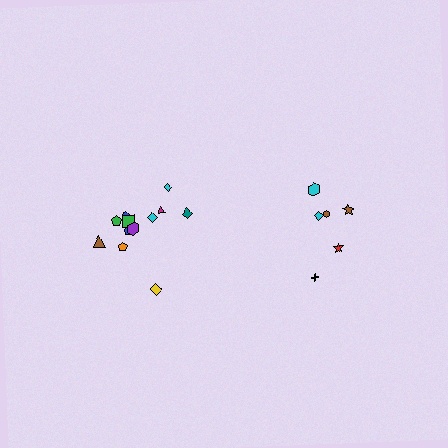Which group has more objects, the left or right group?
The left group.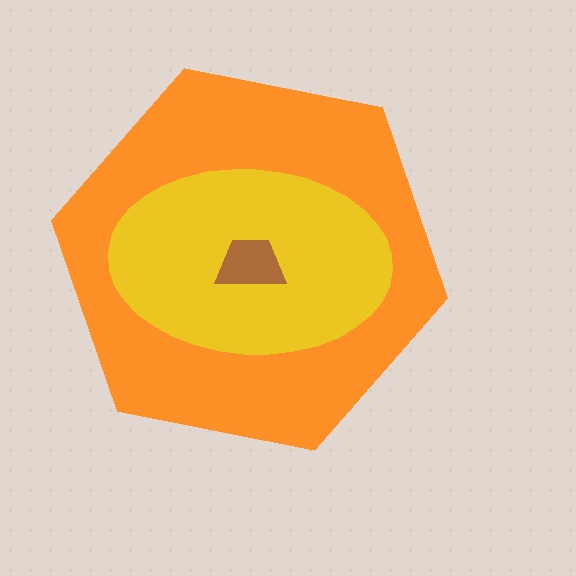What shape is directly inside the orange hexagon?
The yellow ellipse.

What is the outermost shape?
The orange hexagon.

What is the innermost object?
The brown trapezoid.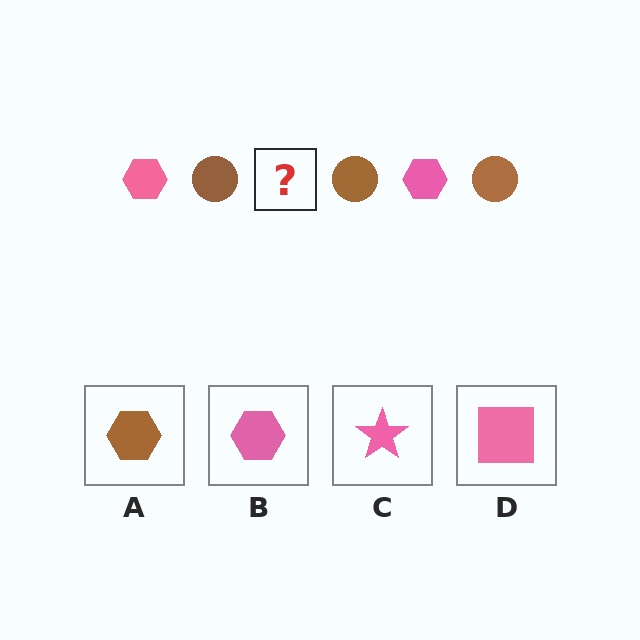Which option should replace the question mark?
Option B.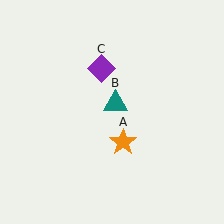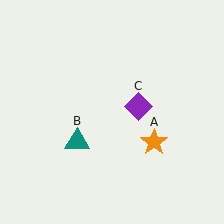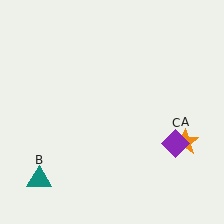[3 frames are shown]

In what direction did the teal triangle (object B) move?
The teal triangle (object B) moved down and to the left.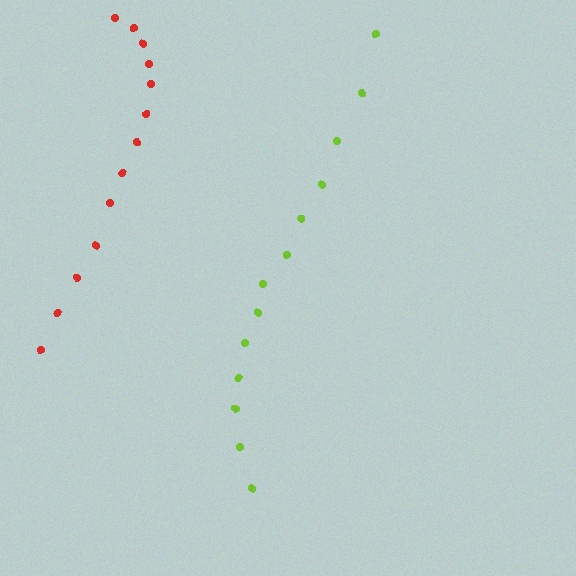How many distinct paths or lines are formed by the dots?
There are 2 distinct paths.